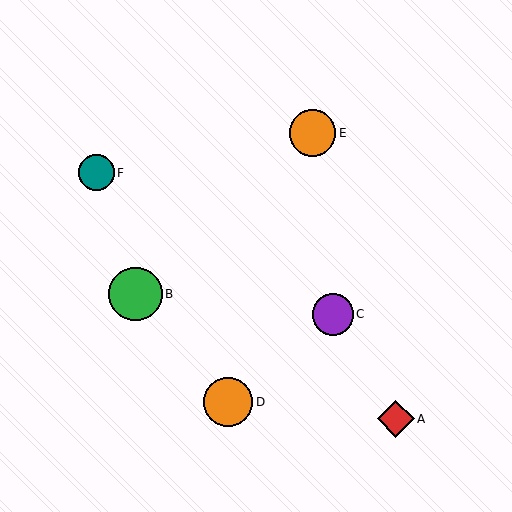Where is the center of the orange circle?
The center of the orange circle is at (312, 133).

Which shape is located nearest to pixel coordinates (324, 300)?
The purple circle (labeled C) at (333, 314) is nearest to that location.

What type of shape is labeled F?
Shape F is a teal circle.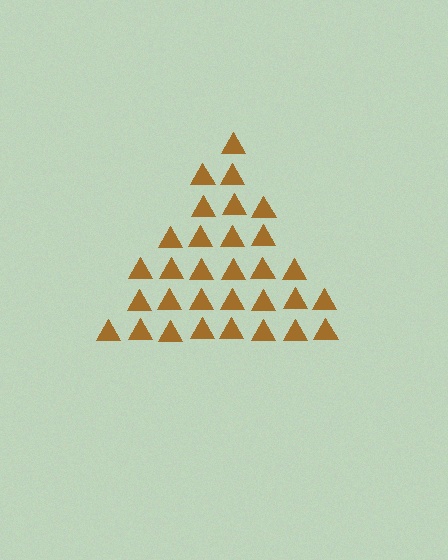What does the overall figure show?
The overall figure shows a triangle.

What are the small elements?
The small elements are triangles.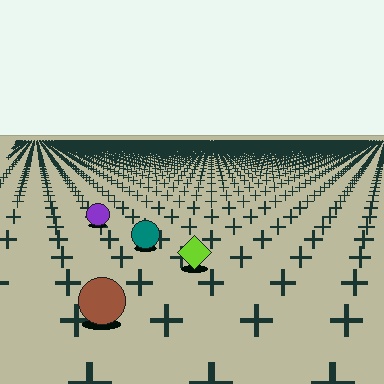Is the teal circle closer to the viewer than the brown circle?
No. The brown circle is closer — you can tell from the texture gradient: the ground texture is coarser near it.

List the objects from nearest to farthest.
From nearest to farthest: the brown circle, the lime diamond, the teal circle, the purple circle.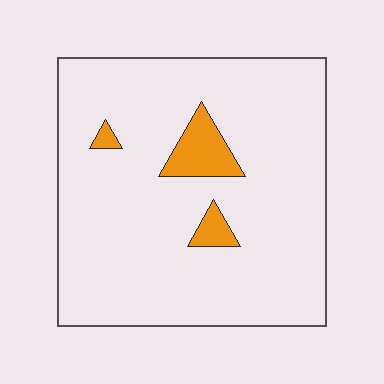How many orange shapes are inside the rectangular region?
3.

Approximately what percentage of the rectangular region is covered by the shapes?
Approximately 5%.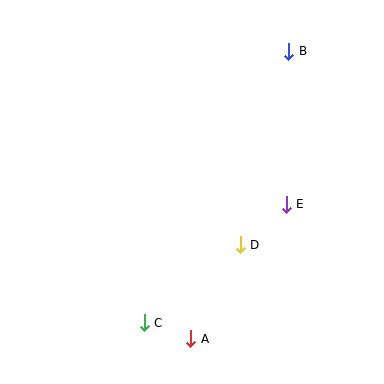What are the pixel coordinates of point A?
Point A is at (191, 339).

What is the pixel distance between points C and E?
The distance between C and E is 185 pixels.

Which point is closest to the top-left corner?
Point B is closest to the top-left corner.